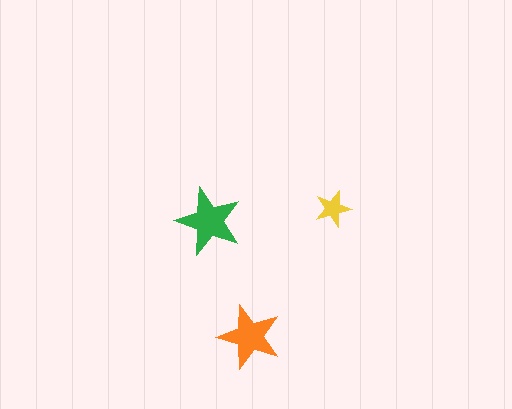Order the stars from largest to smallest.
the green one, the orange one, the yellow one.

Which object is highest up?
The yellow star is topmost.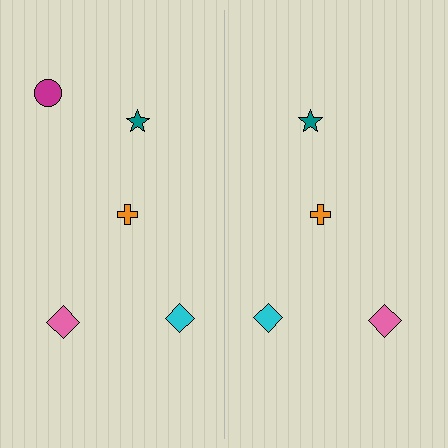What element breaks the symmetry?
A magenta circle is missing from the right side.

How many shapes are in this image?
There are 9 shapes in this image.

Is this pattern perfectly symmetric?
No, the pattern is not perfectly symmetric. A magenta circle is missing from the right side.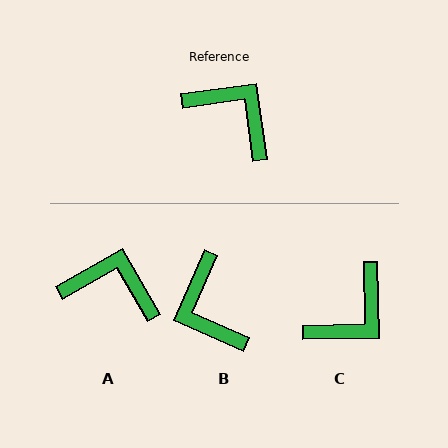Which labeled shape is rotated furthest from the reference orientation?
B, about 148 degrees away.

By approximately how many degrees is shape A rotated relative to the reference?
Approximately 22 degrees counter-clockwise.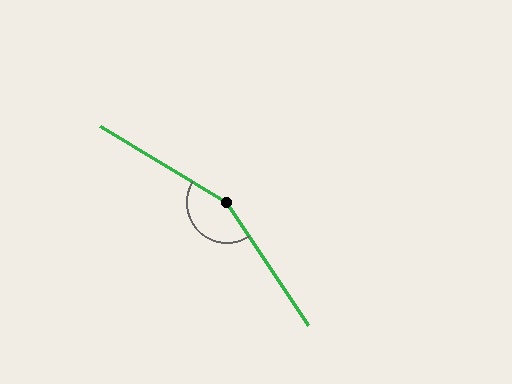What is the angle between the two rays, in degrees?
Approximately 155 degrees.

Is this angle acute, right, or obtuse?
It is obtuse.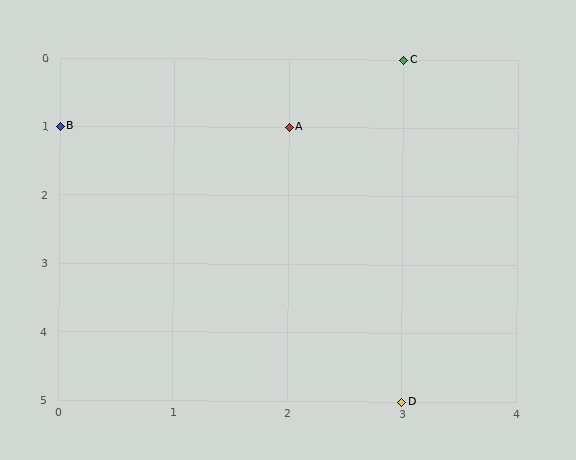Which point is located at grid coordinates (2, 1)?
Point A is at (2, 1).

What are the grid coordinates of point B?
Point B is at grid coordinates (0, 1).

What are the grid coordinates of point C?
Point C is at grid coordinates (3, 0).